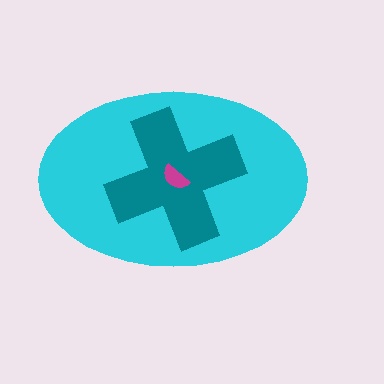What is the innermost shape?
The magenta semicircle.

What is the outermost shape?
The cyan ellipse.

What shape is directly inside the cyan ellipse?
The teal cross.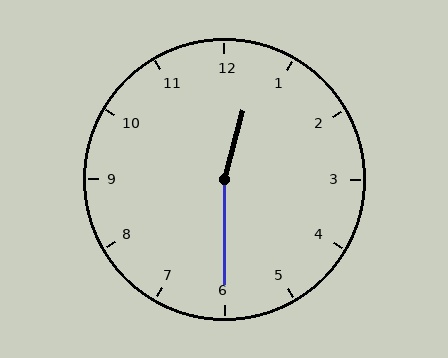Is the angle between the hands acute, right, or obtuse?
It is obtuse.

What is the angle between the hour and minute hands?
Approximately 165 degrees.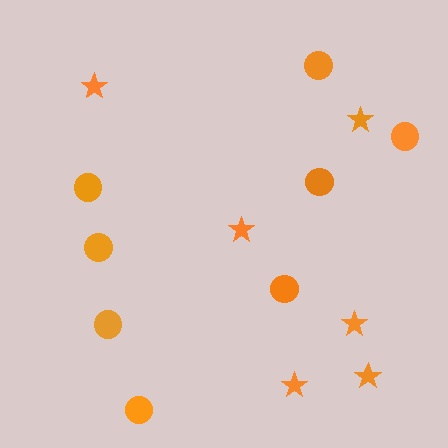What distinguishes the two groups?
There are 2 groups: one group of stars (6) and one group of circles (8).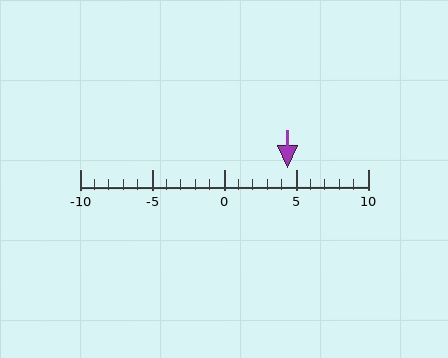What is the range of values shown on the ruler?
The ruler shows values from -10 to 10.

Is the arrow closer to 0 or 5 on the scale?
The arrow is closer to 5.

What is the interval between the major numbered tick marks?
The major tick marks are spaced 5 units apart.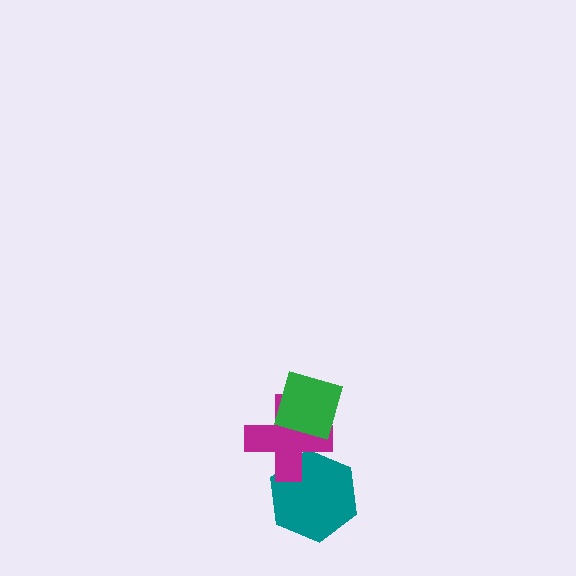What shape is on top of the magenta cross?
The green diamond is on top of the magenta cross.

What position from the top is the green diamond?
The green diamond is 1st from the top.